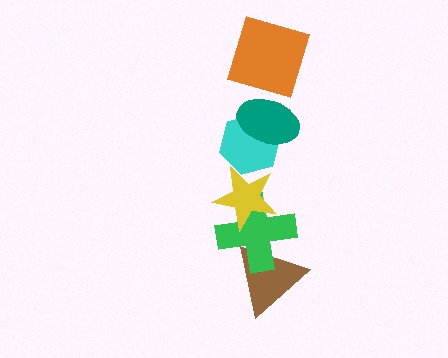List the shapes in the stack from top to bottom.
From top to bottom: the orange square, the teal ellipse, the cyan hexagon, the yellow star, the green cross, the brown triangle.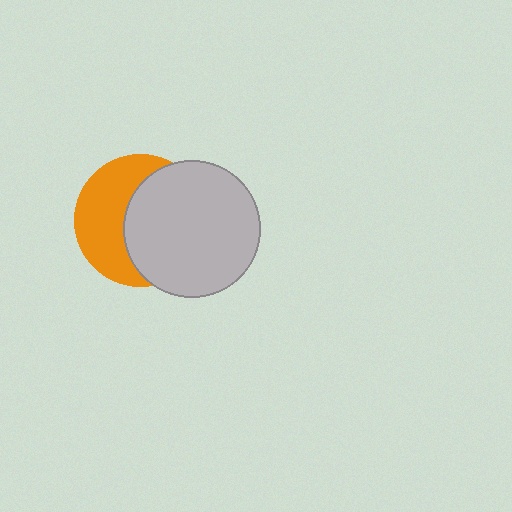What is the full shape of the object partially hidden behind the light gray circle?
The partially hidden object is an orange circle.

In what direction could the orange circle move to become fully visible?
The orange circle could move left. That would shift it out from behind the light gray circle entirely.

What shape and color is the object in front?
The object in front is a light gray circle.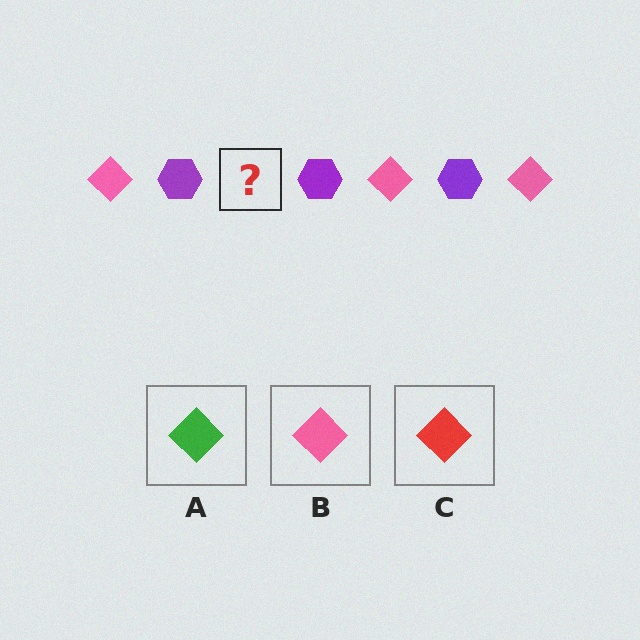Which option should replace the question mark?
Option B.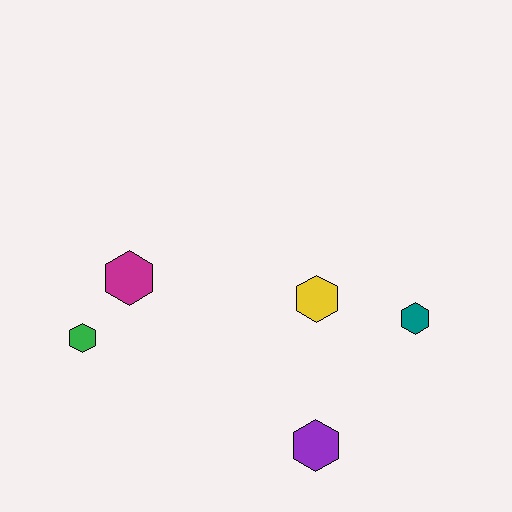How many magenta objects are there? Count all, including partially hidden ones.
There is 1 magenta object.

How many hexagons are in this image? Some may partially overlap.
There are 5 hexagons.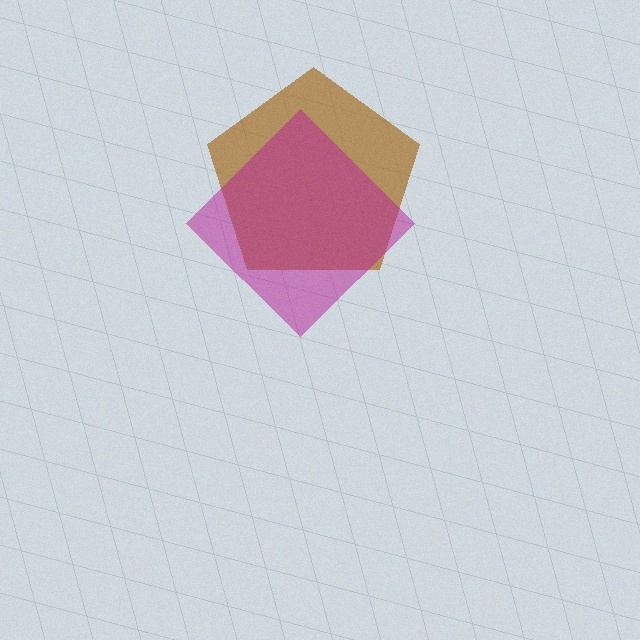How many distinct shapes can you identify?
There are 2 distinct shapes: a brown pentagon, a magenta diamond.